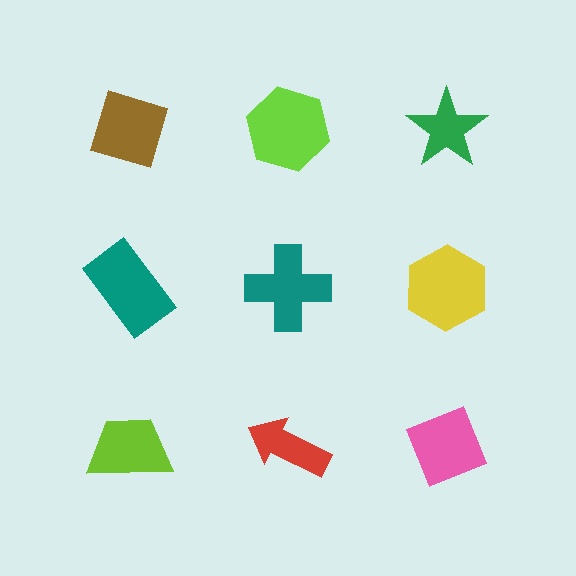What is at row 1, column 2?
A lime hexagon.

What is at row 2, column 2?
A teal cross.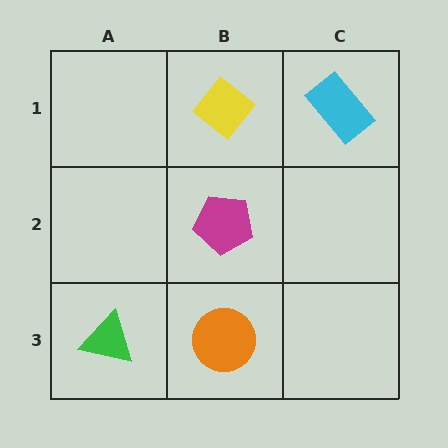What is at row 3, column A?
A green triangle.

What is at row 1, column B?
A yellow diamond.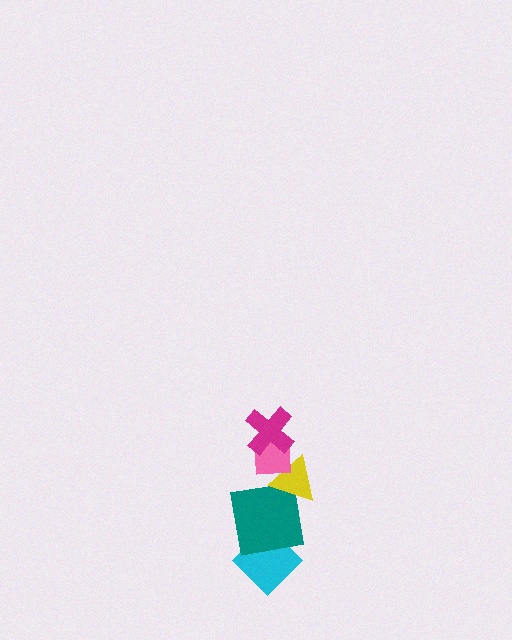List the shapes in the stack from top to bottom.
From top to bottom: the magenta cross, the pink square, the yellow triangle, the teal square, the cyan diamond.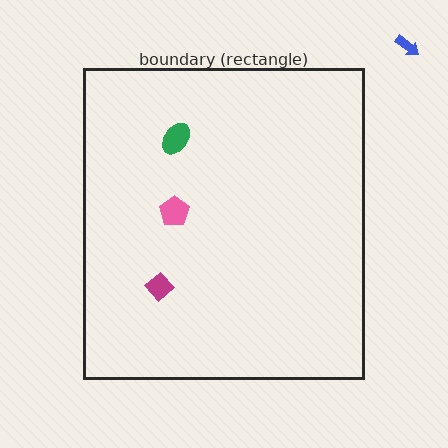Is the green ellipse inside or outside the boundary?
Inside.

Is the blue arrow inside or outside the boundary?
Outside.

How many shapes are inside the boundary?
3 inside, 1 outside.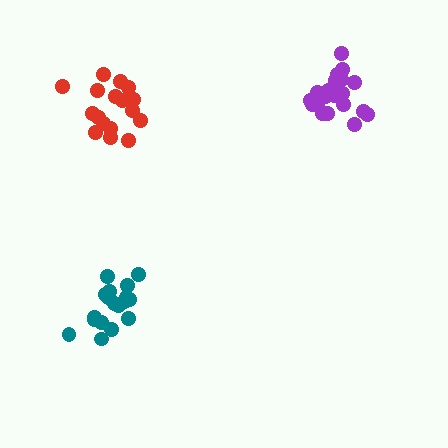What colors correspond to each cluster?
The clusters are colored: purple, red, teal.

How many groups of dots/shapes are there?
There are 3 groups.